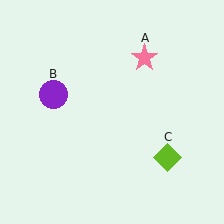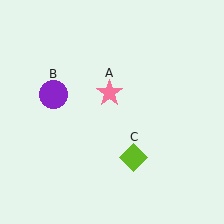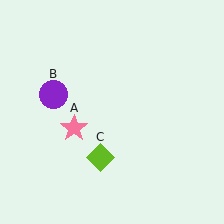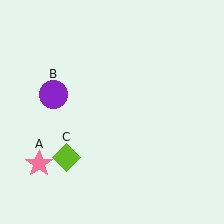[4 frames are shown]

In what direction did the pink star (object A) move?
The pink star (object A) moved down and to the left.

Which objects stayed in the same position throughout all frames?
Purple circle (object B) remained stationary.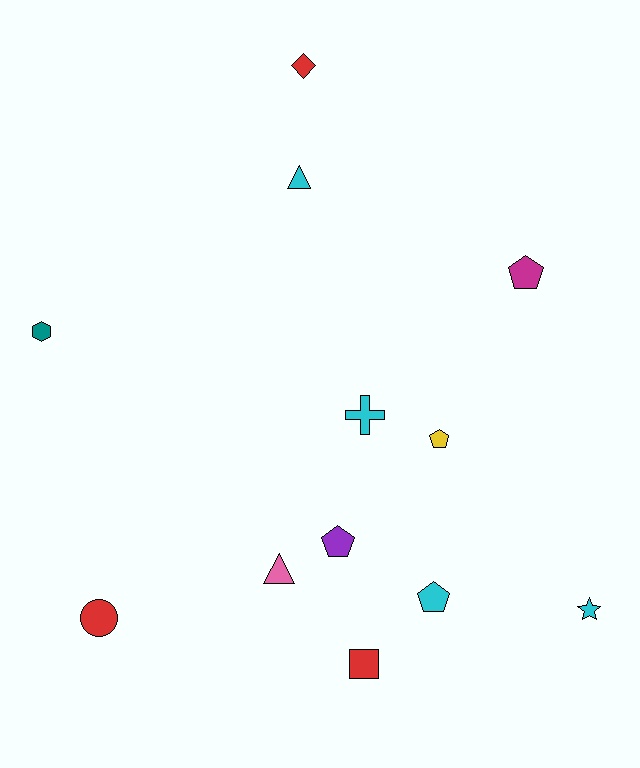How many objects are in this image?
There are 12 objects.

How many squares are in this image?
There is 1 square.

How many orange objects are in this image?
There are no orange objects.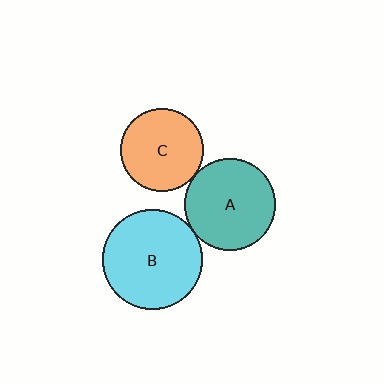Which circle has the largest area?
Circle B (cyan).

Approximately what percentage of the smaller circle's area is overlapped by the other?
Approximately 5%.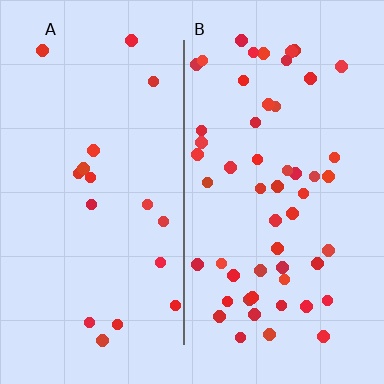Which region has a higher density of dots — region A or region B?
B (the right).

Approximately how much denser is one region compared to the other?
Approximately 3.0× — region B over region A.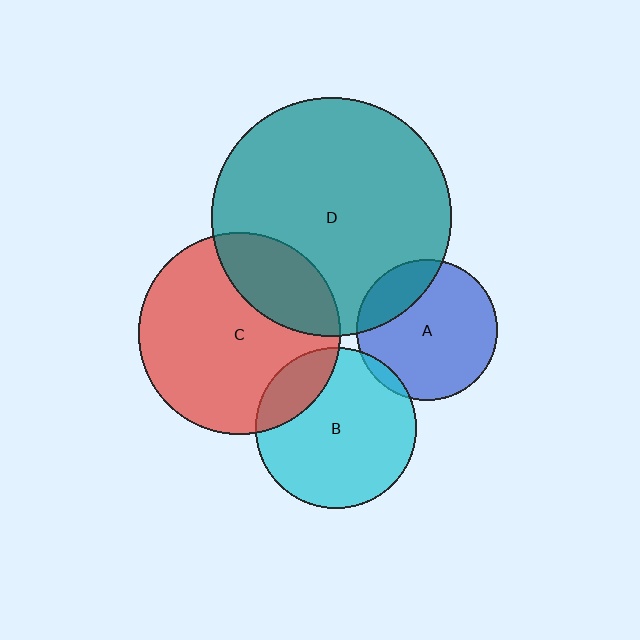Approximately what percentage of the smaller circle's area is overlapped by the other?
Approximately 20%.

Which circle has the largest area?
Circle D (teal).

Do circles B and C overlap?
Yes.